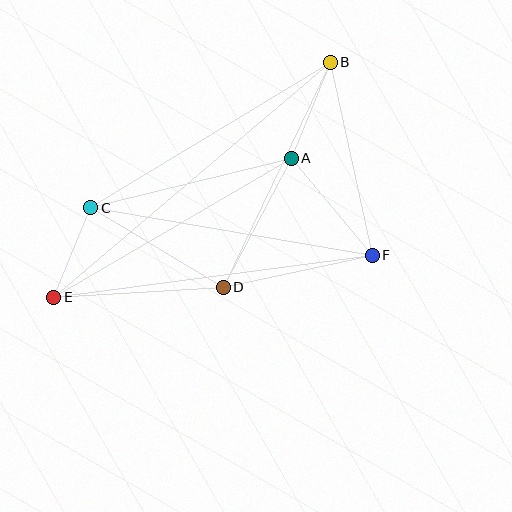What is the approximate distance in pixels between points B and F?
The distance between B and F is approximately 198 pixels.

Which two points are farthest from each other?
Points B and E are farthest from each other.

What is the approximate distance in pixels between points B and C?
The distance between B and C is approximately 280 pixels.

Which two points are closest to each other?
Points C and E are closest to each other.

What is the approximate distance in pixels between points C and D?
The distance between C and D is approximately 155 pixels.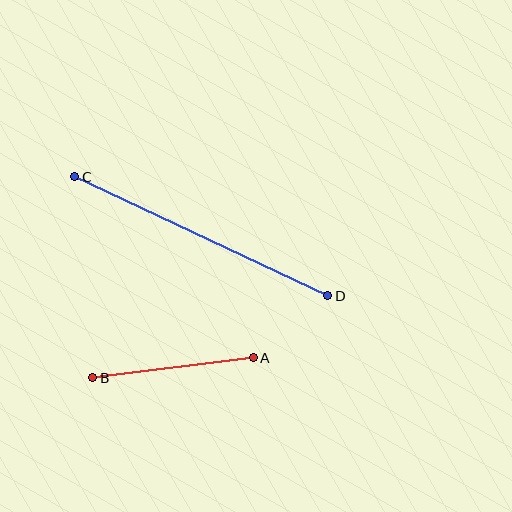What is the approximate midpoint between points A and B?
The midpoint is at approximately (173, 368) pixels.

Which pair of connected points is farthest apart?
Points C and D are farthest apart.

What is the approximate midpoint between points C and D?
The midpoint is at approximately (201, 236) pixels.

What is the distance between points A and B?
The distance is approximately 162 pixels.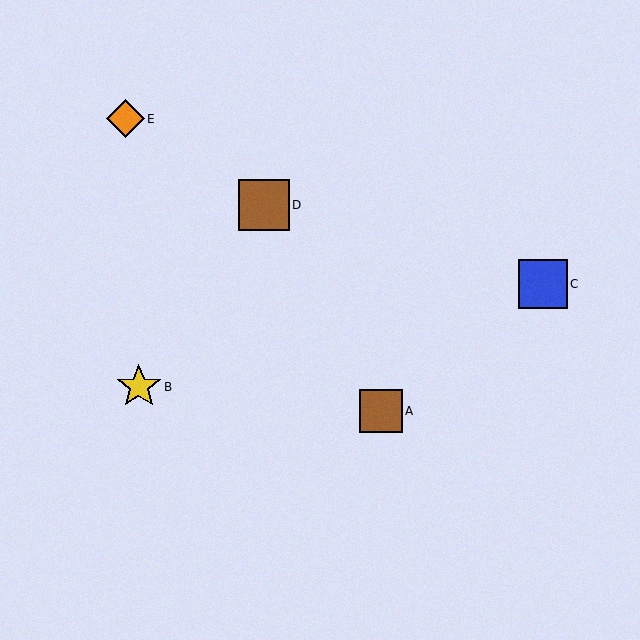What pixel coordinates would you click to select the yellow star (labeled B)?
Click at (139, 387) to select the yellow star B.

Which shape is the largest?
The brown square (labeled D) is the largest.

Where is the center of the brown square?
The center of the brown square is at (264, 205).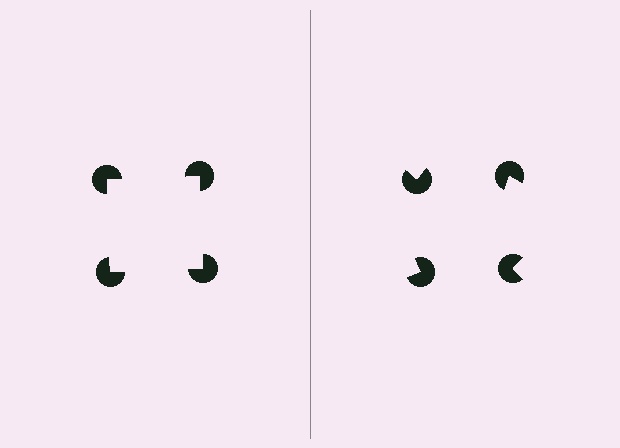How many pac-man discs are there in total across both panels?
8 — 4 on each side.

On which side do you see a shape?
An illusory square appears on the left side. On the right side the wedge cuts are rotated, so no coherent shape forms.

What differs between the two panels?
The pac-man discs are positioned identically on both sides; only the wedge orientations differ. On the left they align to a square; on the right they are misaligned.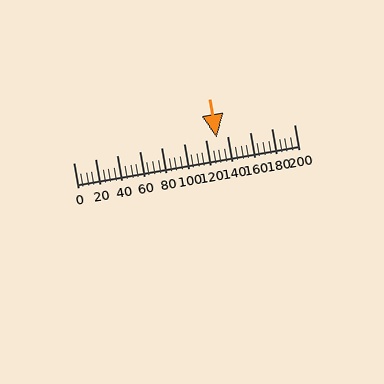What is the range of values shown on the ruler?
The ruler shows values from 0 to 200.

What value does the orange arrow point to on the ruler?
The orange arrow points to approximately 130.